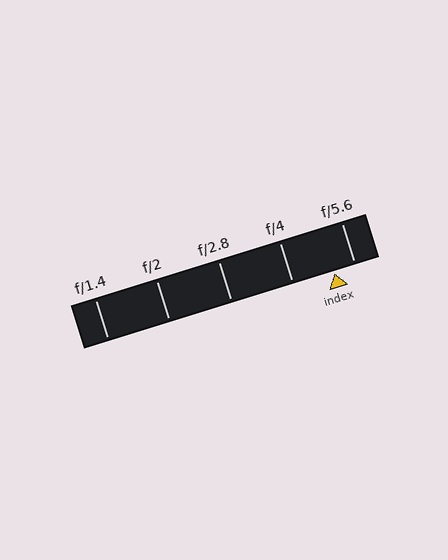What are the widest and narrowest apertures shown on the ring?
The widest aperture shown is f/1.4 and the narrowest is f/5.6.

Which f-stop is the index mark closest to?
The index mark is closest to f/5.6.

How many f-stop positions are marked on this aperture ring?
There are 5 f-stop positions marked.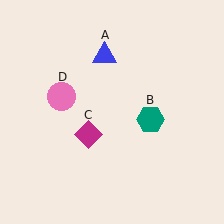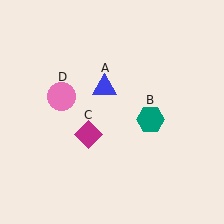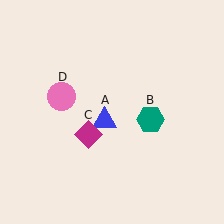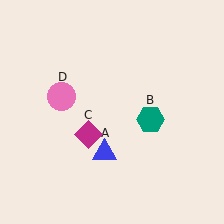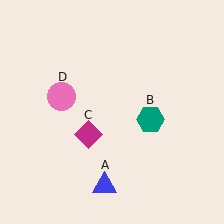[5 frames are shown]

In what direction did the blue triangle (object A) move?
The blue triangle (object A) moved down.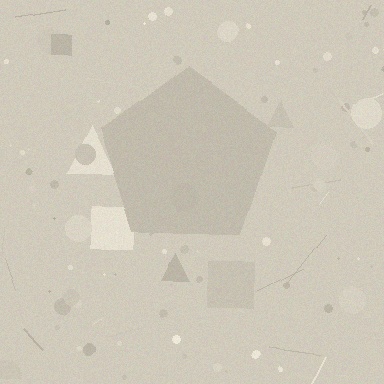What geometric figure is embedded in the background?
A pentagon is embedded in the background.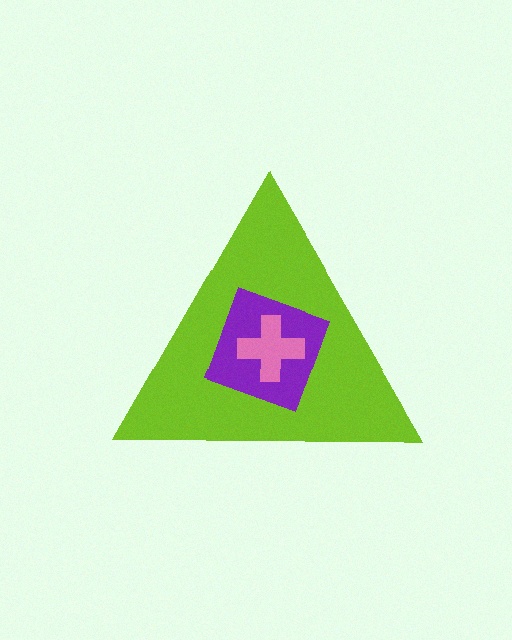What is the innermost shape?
The pink cross.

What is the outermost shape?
The lime triangle.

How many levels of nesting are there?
3.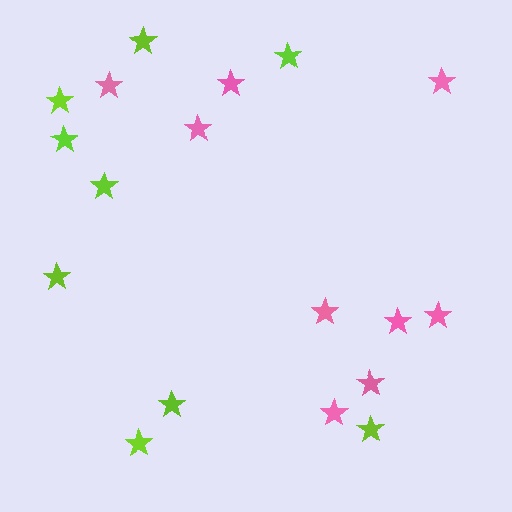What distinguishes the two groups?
There are 2 groups: one group of pink stars (9) and one group of lime stars (9).